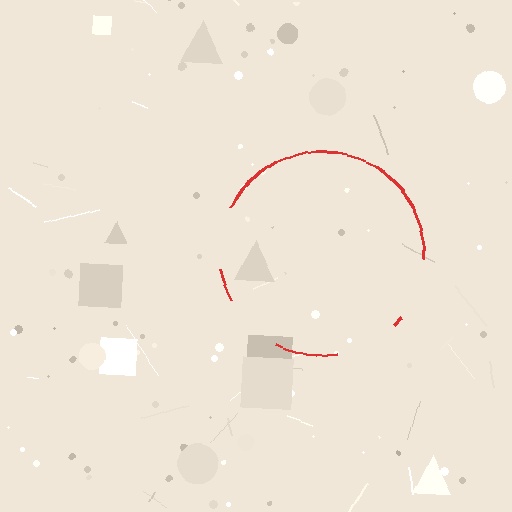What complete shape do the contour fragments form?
The contour fragments form a circle.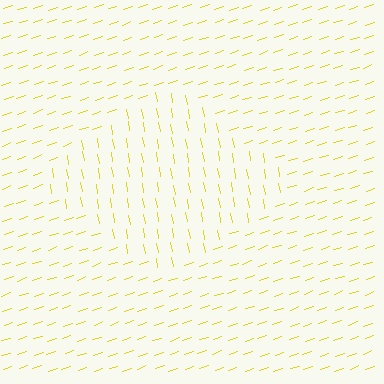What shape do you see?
I see a diamond.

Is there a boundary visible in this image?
Yes, there is a texture boundary formed by a change in line orientation.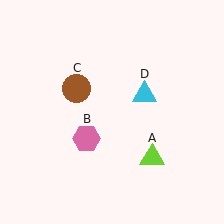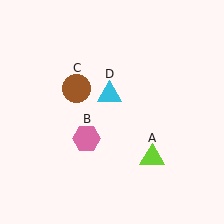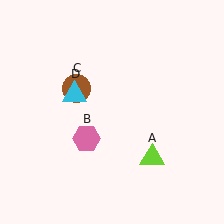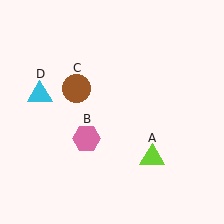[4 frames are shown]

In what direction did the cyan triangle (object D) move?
The cyan triangle (object D) moved left.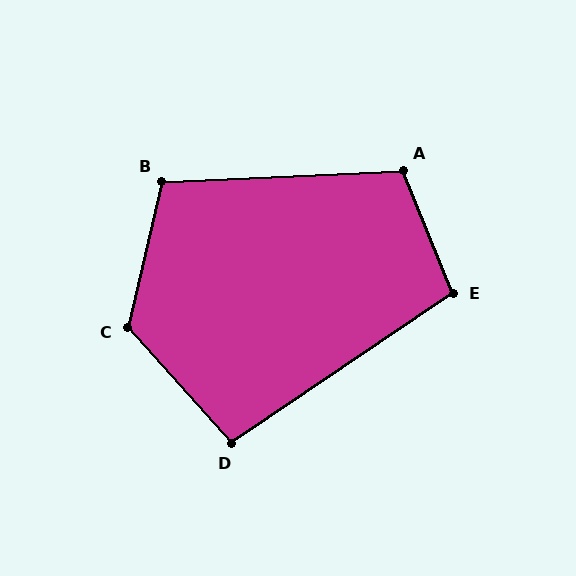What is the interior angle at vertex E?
Approximately 102 degrees (obtuse).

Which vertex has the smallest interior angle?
D, at approximately 98 degrees.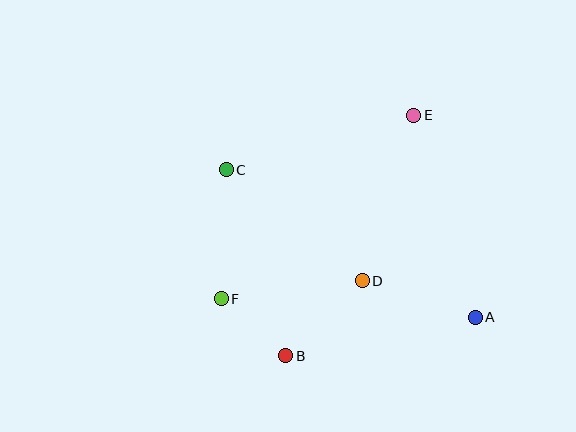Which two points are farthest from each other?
Points A and C are farthest from each other.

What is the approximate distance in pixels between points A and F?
The distance between A and F is approximately 255 pixels.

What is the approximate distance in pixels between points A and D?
The distance between A and D is approximately 119 pixels.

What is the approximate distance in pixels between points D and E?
The distance between D and E is approximately 174 pixels.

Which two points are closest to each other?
Points B and F are closest to each other.